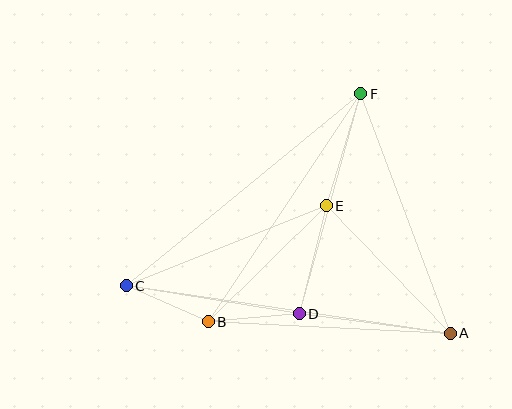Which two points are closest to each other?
Points B and C are closest to each other.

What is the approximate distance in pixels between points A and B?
The distance between A and B is approximately 243 pixels.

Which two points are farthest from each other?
Points A and C are farthest from each other.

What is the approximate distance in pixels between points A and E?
The distance between A and E is approximately 178 pixels.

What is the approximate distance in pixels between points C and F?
The distance between C and F is approximately 303 pixels.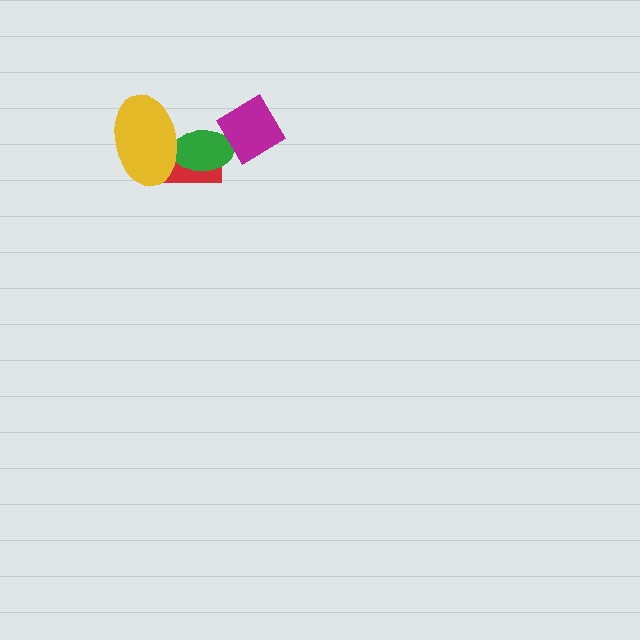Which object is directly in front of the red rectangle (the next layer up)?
The green ellipse is directly in front of the red rectangle.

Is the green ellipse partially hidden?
Yes, it is partially covered by another shape.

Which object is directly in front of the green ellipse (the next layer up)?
The magenta diamond is directly in front of the green ellipse.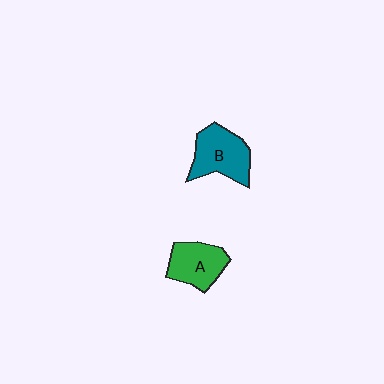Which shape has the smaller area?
Shape A (green).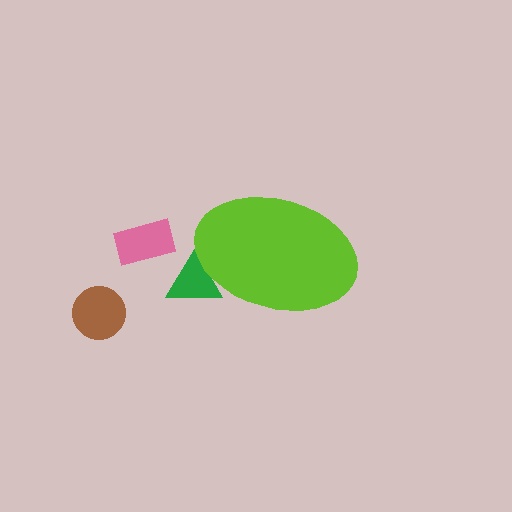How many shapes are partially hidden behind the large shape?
1 shape is partially hidden.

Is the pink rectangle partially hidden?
No, the pink rectangle is fully visible.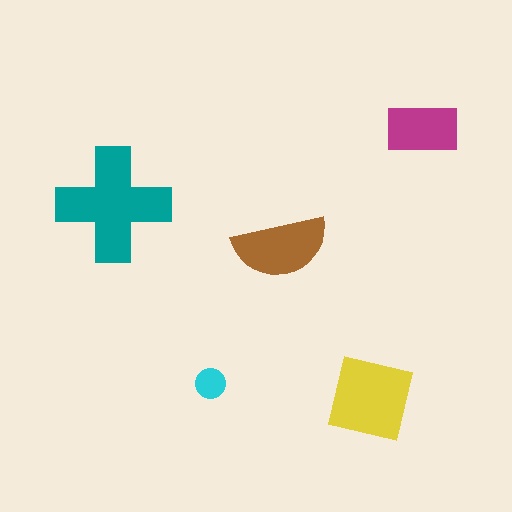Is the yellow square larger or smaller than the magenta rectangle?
Larger.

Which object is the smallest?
The cyan circle.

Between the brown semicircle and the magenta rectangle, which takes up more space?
The brown semicircle.